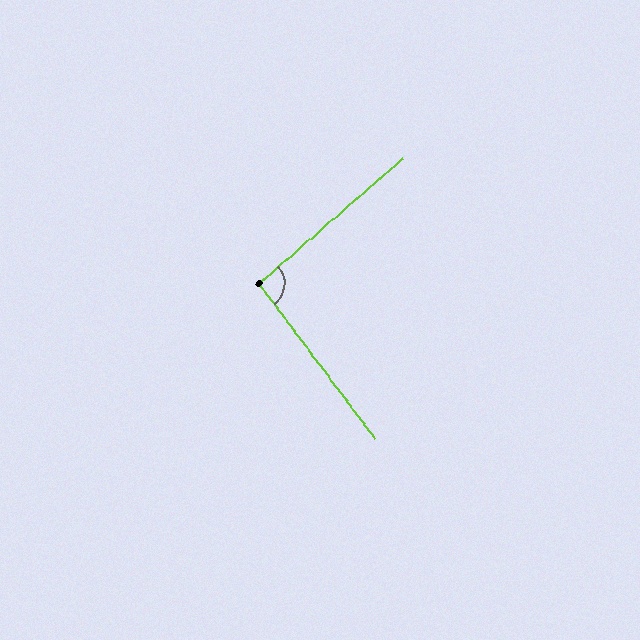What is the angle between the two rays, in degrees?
Approximately 94 degrees.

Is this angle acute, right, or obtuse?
It is approximately a right angle.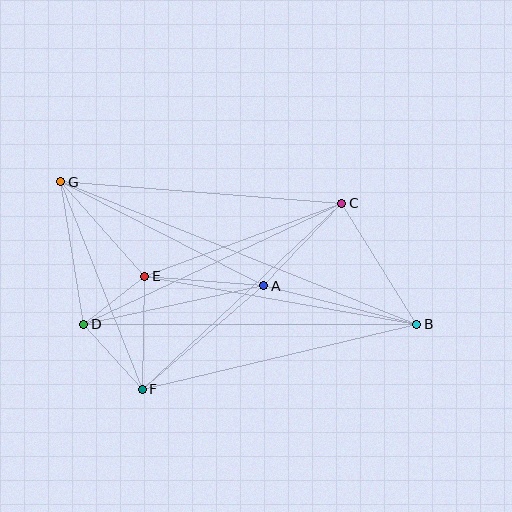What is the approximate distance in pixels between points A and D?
The distance between A and D is approximately 184 pixels.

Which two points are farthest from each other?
Points B and G are farthest from each other.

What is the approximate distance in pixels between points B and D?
The distance between B and D is approximately 333 pixels.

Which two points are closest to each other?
Points D and E are closest to each other.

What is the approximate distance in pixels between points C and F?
The distance between C and F is approximately 273 pixels.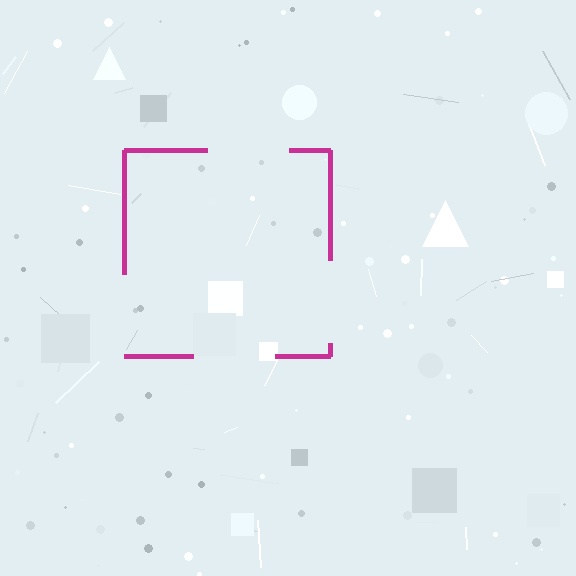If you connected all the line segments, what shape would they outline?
They would outline a square.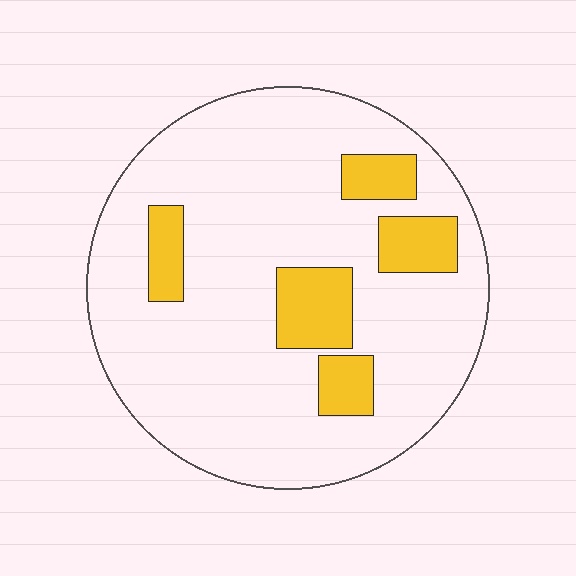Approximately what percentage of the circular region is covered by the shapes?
Approximately 15%.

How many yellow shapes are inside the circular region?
5.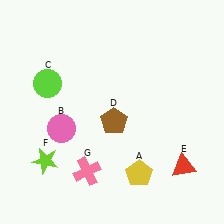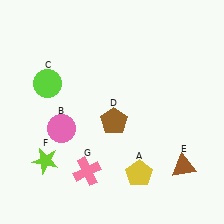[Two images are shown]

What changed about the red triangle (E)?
In Image 1, E is red. In Image 2, it changed to brown.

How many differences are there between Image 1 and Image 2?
There is 1 difference between the two images.